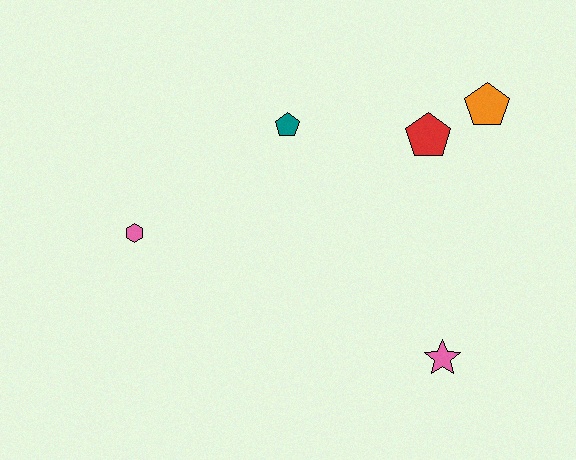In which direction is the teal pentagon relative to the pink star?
The teal pentagon is above the pink star.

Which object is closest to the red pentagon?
The orange pentagon is closest to the red pentagon.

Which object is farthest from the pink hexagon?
The orange pentagon is farthest from the pink hexagon.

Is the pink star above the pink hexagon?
No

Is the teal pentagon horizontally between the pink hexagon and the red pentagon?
Yes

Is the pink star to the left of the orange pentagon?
Yes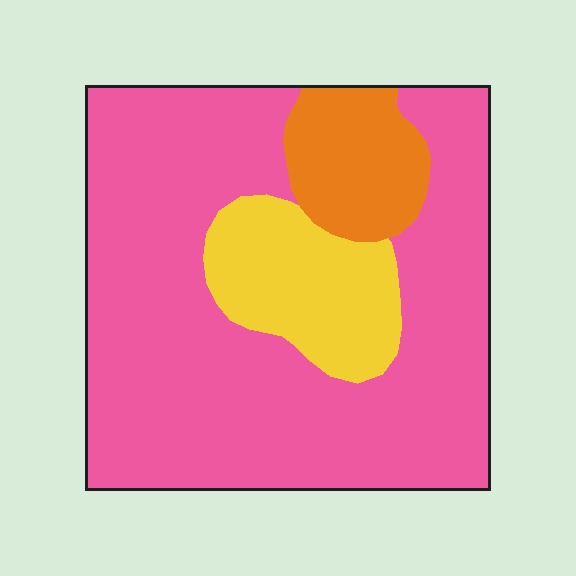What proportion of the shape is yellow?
Yellow takes up about one sixth (1/6) of the shape.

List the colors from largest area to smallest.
From largest to smallest: pink, yellow, orange.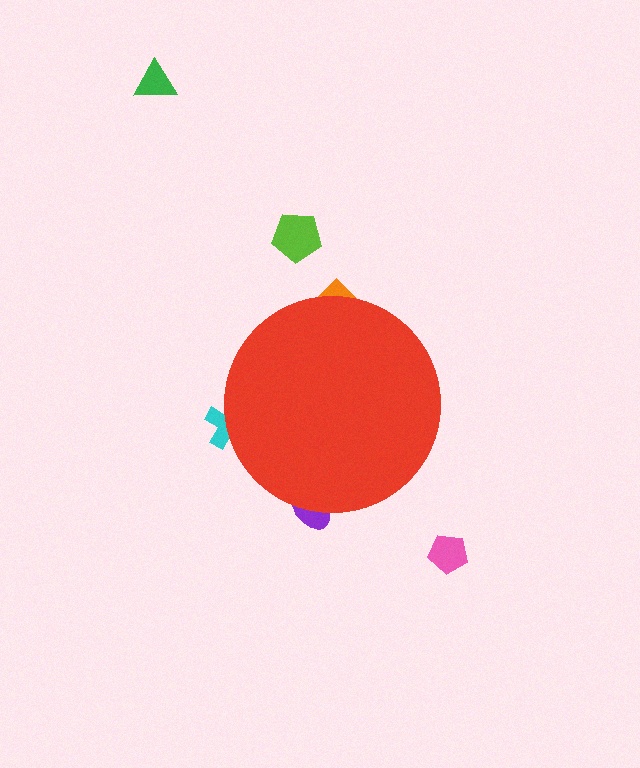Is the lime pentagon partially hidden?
No, the lime pentagon is fully visible.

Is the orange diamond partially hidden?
Yes, the orange diamond is partially hidden behind the red circle.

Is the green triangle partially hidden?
No, the green triangle is fully visible.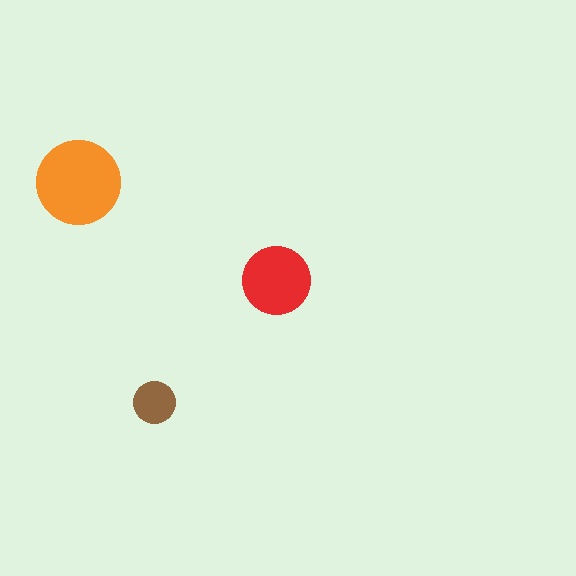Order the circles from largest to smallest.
the orange one, the red one, the brown one.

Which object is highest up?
The orange circle is topmost.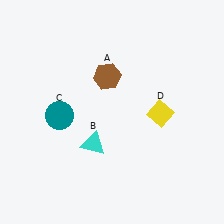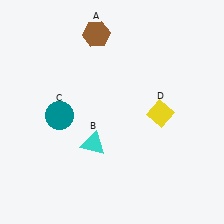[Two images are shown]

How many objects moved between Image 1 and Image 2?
1 object moved between the two images.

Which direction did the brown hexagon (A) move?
The brown hexagon (A) moved up.